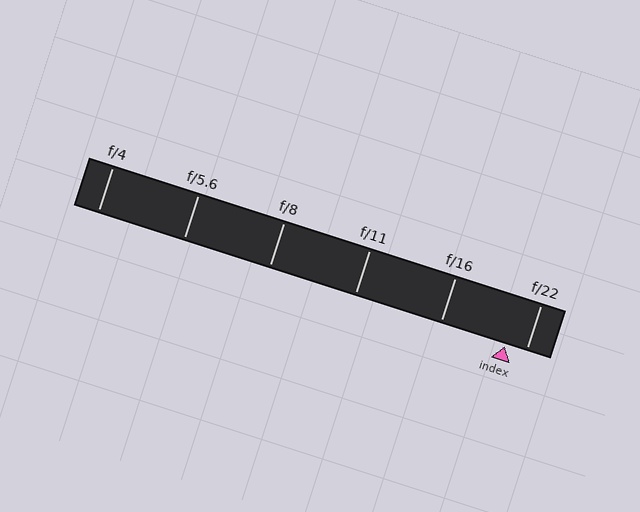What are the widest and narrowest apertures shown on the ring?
The widest aperture shown is f/4 and the narrowest is f/22.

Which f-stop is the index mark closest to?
The index mark is closest to f/22.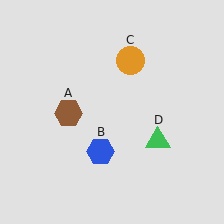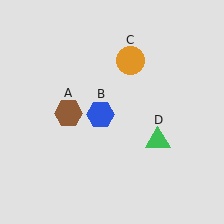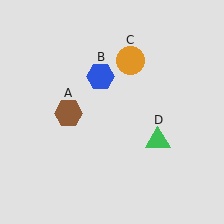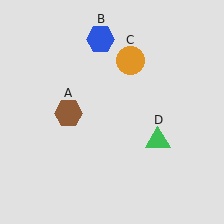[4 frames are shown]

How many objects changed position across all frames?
1 object changed position: blue hexagon (object B).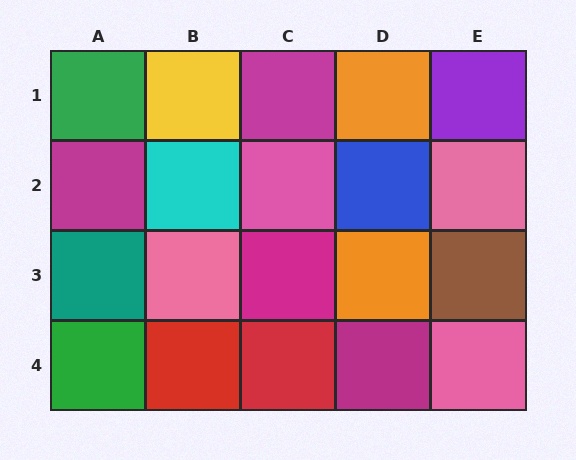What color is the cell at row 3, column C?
Magenta.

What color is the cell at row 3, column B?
Pink.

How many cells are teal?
1 cell is teal.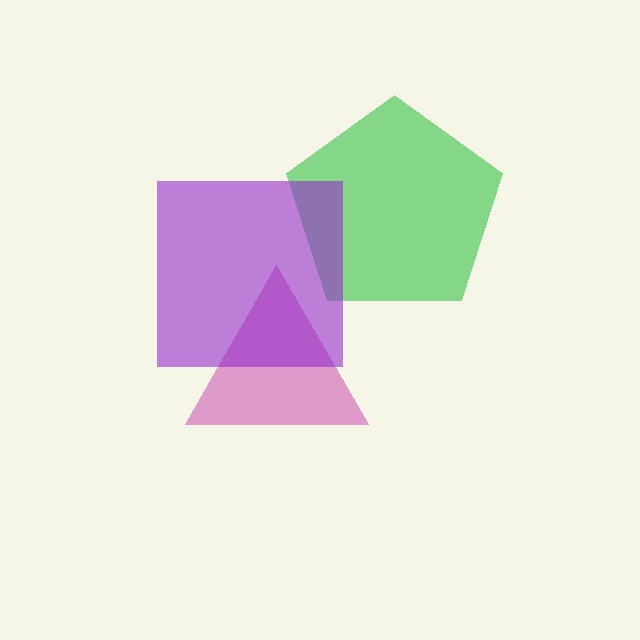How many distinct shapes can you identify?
There are 3 distinct shapes: a magenta triangle, a green pentagon, a purple square.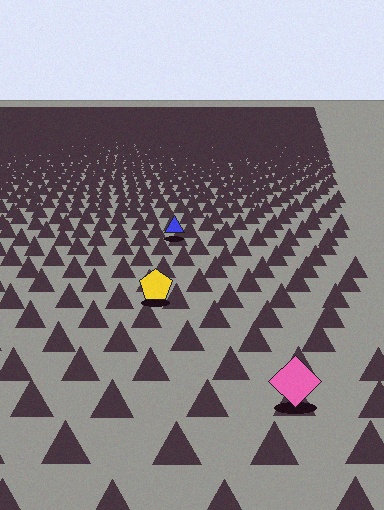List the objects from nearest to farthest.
From nearest to farthest: the pink diamond, the yellow pentagon, the blue triangle.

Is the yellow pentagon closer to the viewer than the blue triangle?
Yes. The yellow pentagon is closer — you can tell from the texture gradient: the ground texture is coarser near it.